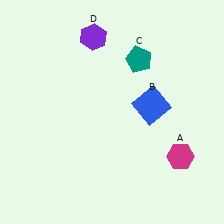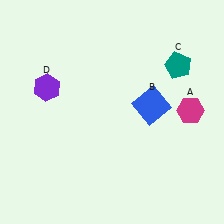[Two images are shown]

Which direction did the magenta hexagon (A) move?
The magenta hexagon (A) moved up.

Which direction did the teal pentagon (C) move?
The teal pentagon (C) moved right.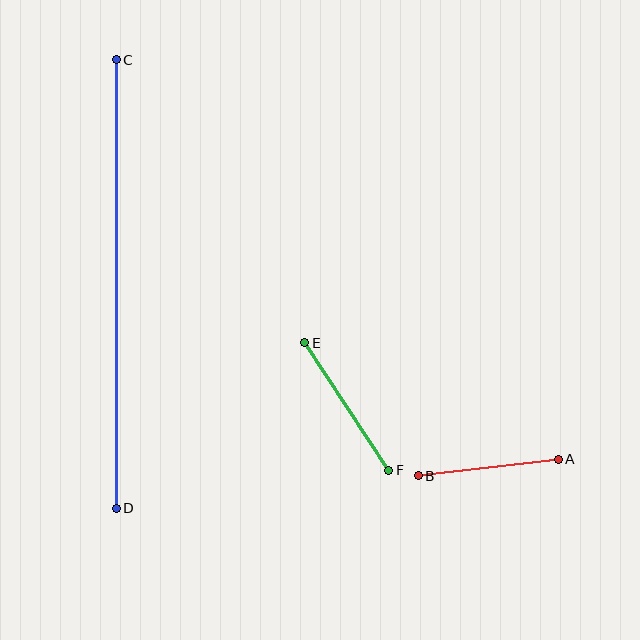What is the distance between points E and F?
The distance is approximately 153 pixels.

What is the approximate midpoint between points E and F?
The midpoint is at approximately (347, 407) pixels.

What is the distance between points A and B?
The distance is approximately 141 pixels.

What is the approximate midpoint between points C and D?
The midpoint is at approximately (116, 284) pixels.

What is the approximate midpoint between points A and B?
The midpoint is at approximately (488, 467) pixels.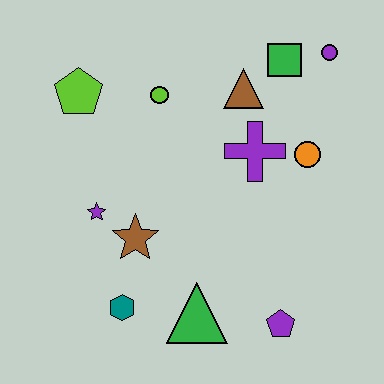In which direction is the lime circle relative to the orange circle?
The lime circle is to the left of the orange circle.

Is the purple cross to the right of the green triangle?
Yes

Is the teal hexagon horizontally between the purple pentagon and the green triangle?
No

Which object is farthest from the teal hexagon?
The purple circle is farthest from the teal hexagon.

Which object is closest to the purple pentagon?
The green triangle is closest to the purple pentagon.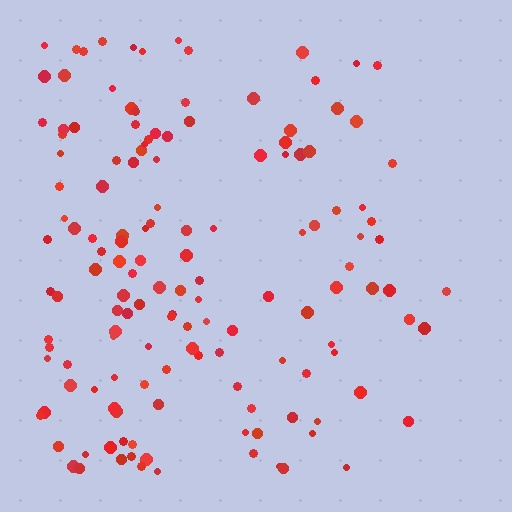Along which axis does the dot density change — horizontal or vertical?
Horizontal.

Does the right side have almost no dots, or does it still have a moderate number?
Still a moderate number, just noticeably fewer than the left.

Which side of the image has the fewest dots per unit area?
The right.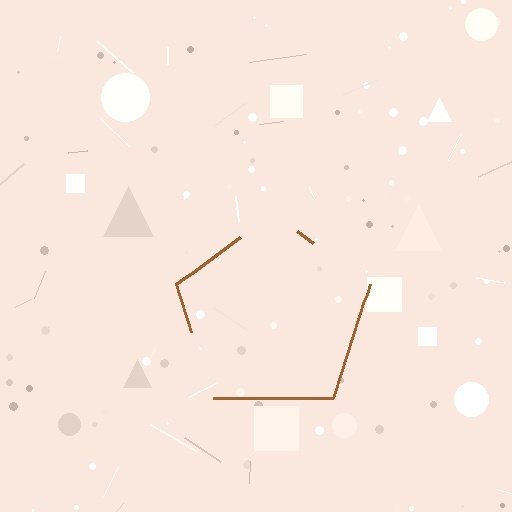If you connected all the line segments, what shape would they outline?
They would outline a pentagon.